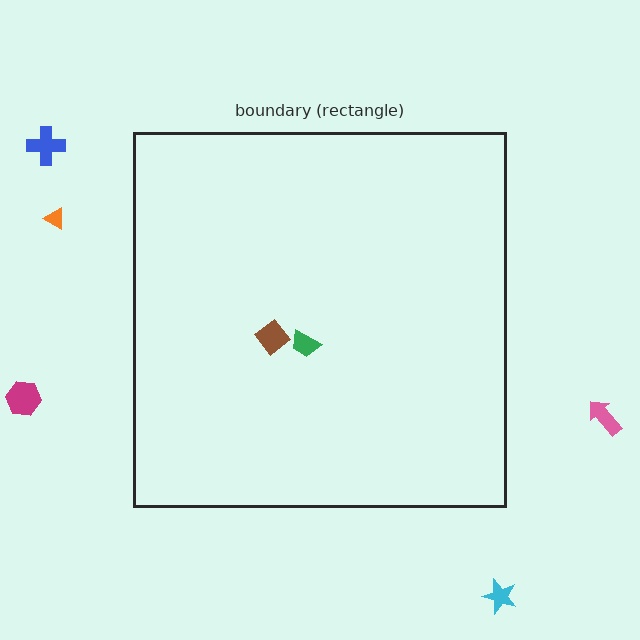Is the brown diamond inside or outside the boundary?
Inside.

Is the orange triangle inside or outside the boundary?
Outside.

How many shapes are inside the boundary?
2 inside, 5 outside.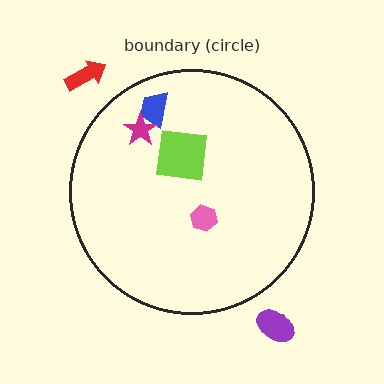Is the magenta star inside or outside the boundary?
Inside.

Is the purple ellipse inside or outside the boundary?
Outside.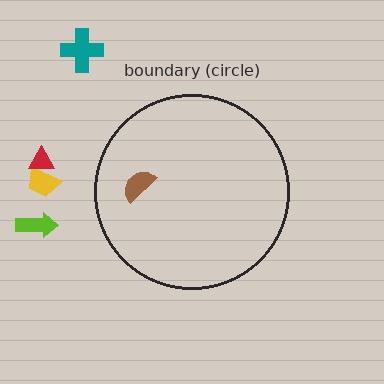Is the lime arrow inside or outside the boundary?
Outside.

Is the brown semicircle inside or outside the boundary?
Inside.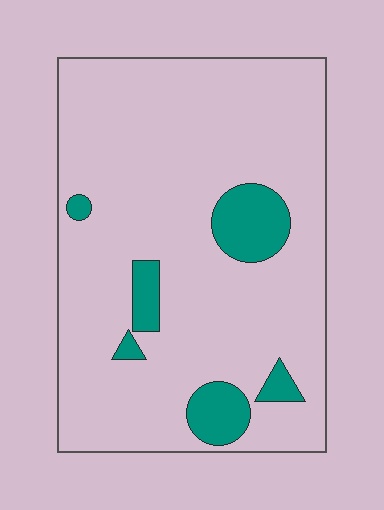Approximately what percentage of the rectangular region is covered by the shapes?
Approximately 10%.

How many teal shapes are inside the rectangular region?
6.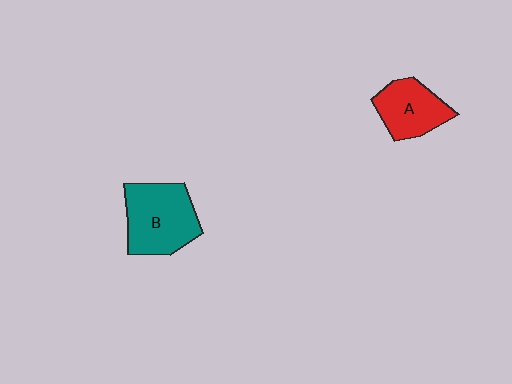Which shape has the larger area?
Shape B (teal).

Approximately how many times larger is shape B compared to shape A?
Approximately 1.4 times.